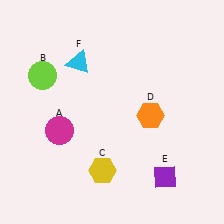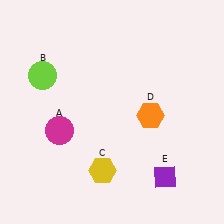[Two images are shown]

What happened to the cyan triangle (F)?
The cyan triangle (F) was removed in Image 2. It was in the top-left area of Image 1.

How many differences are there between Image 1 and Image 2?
There is 1 difference between the two images.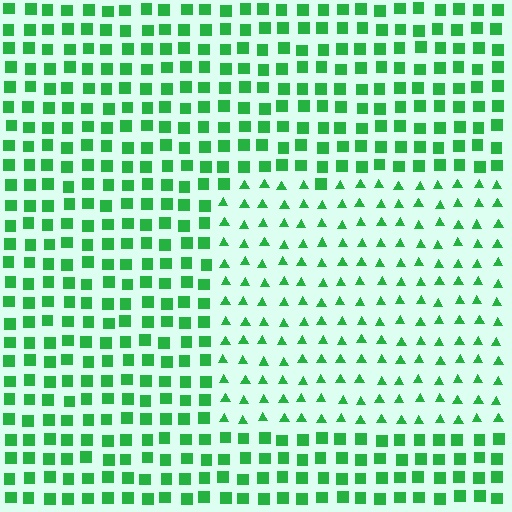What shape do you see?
I see a rectangle.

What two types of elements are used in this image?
The image uses triangles inside the rectangle region and squares outside it.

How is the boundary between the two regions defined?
The boundary is defined by a change in element shape: triangles inside vs. squares outside. All elements share the same color and spacing.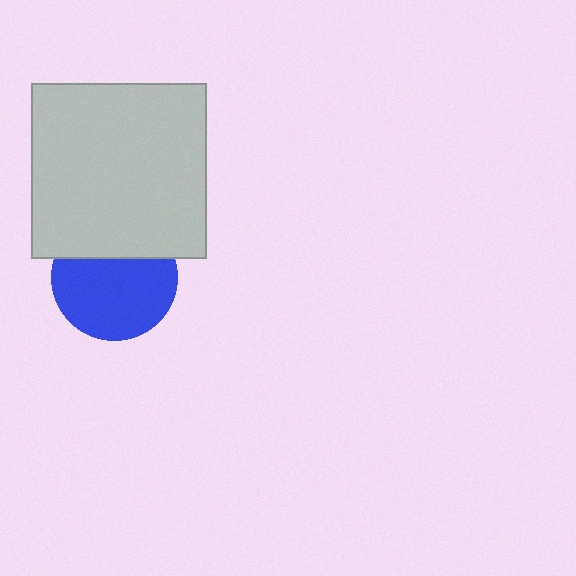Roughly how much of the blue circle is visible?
Most of it is visible (roughly 68%).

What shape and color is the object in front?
The object in front is a light gray square.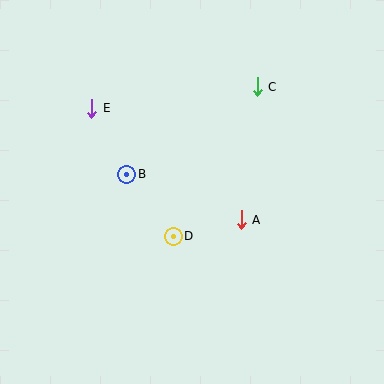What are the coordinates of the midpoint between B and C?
The midpoint between B and C is at (192, 130).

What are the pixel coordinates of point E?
Point E is at (92, 108).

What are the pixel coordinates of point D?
Point D is at (173, 236).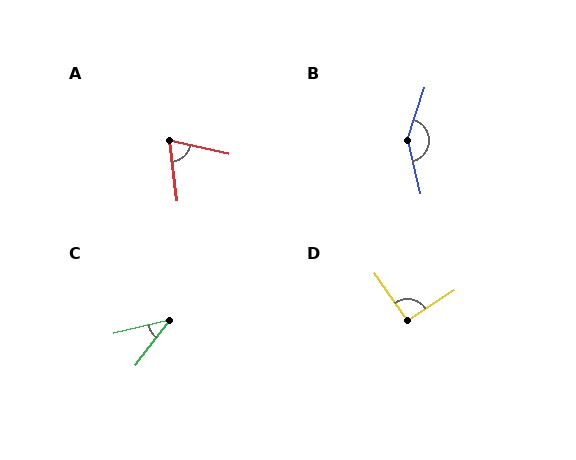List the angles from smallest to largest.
C (39°), A (71°), D (92°), B (148°).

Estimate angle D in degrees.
Approximately 92 degrees.